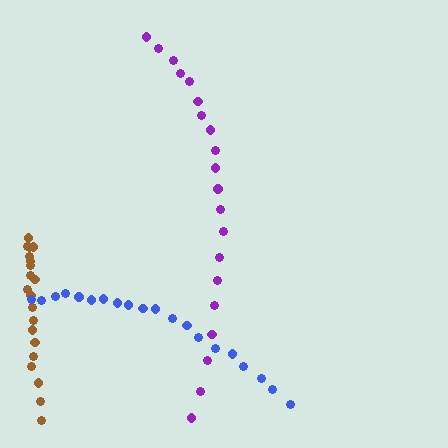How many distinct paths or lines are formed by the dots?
There are 3 distinct paths.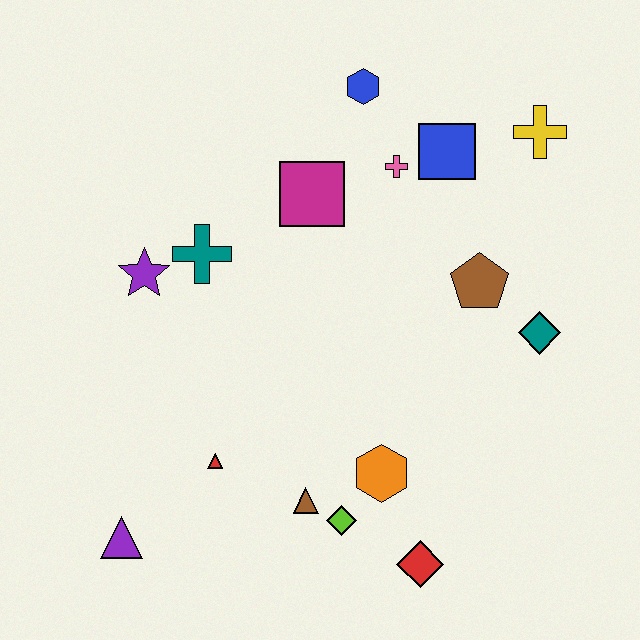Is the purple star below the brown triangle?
No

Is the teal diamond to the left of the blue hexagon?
No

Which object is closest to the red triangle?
The brown triangle is closest to the red triangle.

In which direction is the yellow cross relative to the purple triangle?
The yellow cross is to the right of the purple triangle.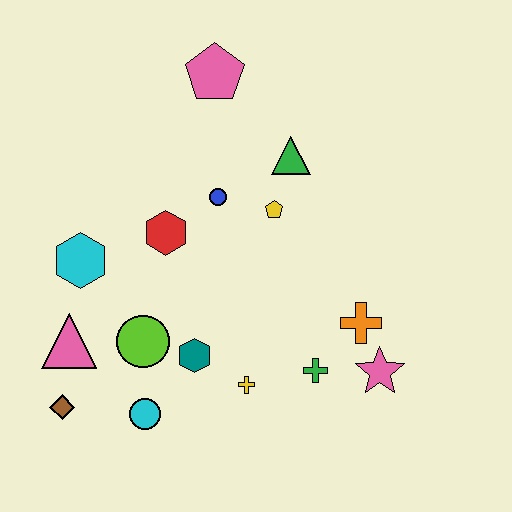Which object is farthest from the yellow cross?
The pink pentagon is farthest from the yellow cross.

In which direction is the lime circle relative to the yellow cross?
The lime circle is to the left of the yellow cross.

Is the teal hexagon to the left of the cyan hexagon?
No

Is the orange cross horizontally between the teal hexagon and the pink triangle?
No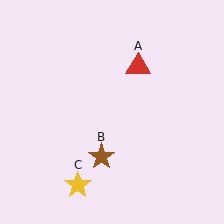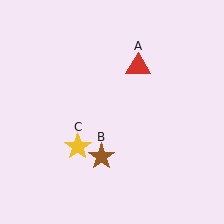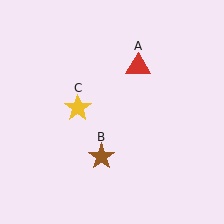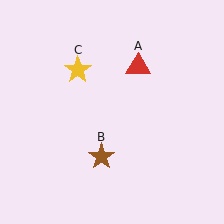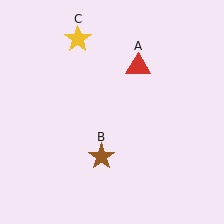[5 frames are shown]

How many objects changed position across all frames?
1 object changed position: yellow star (object C).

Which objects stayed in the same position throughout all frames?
Red triangle (object A) and brown star (object B) remained stationary.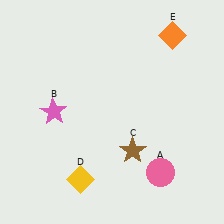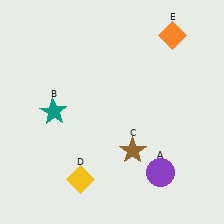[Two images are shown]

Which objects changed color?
A changed from pink to purple. B changed from pink to teal.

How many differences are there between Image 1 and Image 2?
There are 2 differences between the two images.